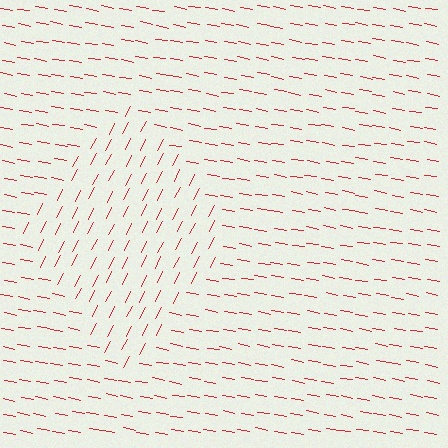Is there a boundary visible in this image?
Yes, there is a texture boundary formed by a change in line orientation.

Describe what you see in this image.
The image is filled with small red line segments. A diamond region in the image has lines oriented differently from the surrounding lines, creating a visible texture boundary.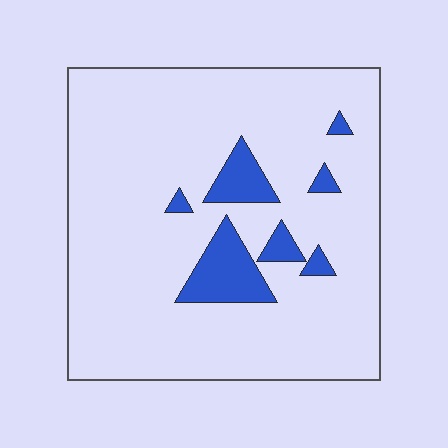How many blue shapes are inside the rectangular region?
7.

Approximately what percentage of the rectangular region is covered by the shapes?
Approximately 10%.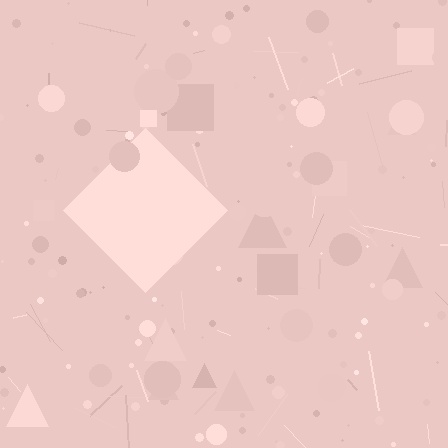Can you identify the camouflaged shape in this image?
The camouflaged shape is a diamond.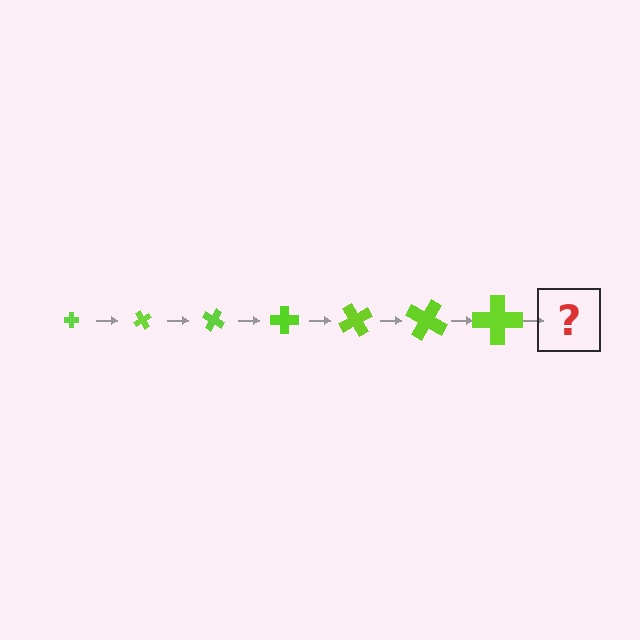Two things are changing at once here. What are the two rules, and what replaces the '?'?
The two rules are that the cross grows larger each step and it rotates 60 degrees each step. The '?' should be a cross, larger than the previous one and rotated 420 degrees from the start.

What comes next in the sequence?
The next element should be a cross, larger than the previous one and rotated 420 degrees from the start.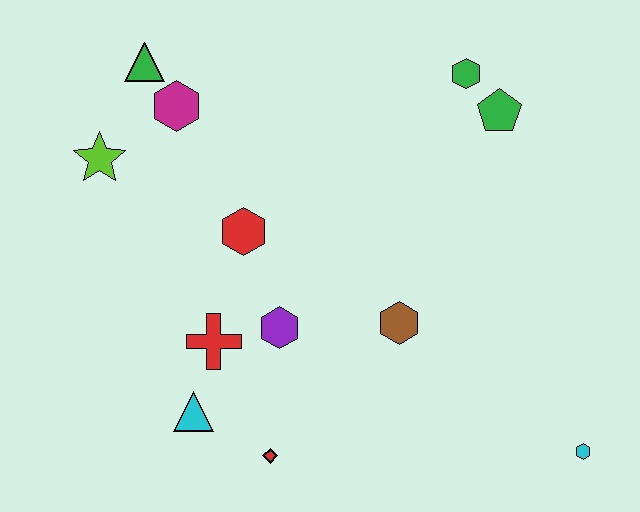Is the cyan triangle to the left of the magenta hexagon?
No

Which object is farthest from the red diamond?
The green hexagon is farthest from the red diamond.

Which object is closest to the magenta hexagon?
The green triangle is closest to the magenta hexagon.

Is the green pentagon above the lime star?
Yes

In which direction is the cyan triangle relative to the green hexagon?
The cyan triangle is below the green hexagon.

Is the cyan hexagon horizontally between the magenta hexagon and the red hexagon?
No